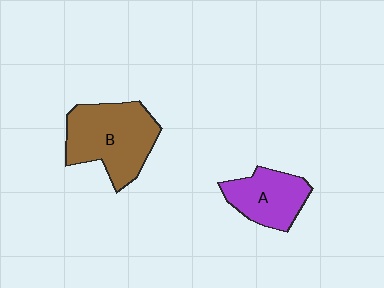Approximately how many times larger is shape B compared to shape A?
Approximately 1.5 times.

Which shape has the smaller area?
Shape A (purple).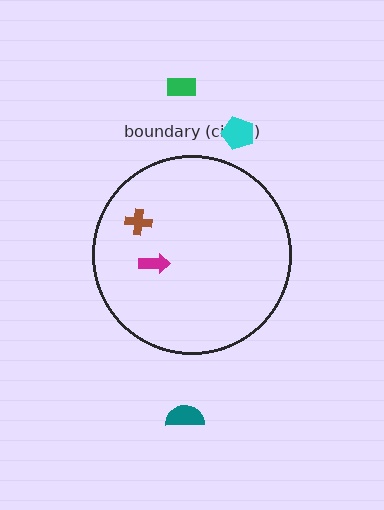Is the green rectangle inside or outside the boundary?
Outside.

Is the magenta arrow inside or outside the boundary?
Inside.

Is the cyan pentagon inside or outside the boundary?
Outside.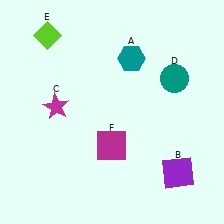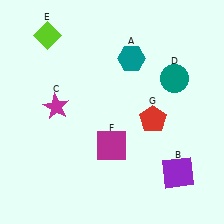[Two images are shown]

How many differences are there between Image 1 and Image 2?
There is 1 difference between the two images.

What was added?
A red pentagon (G) was added in Image 2.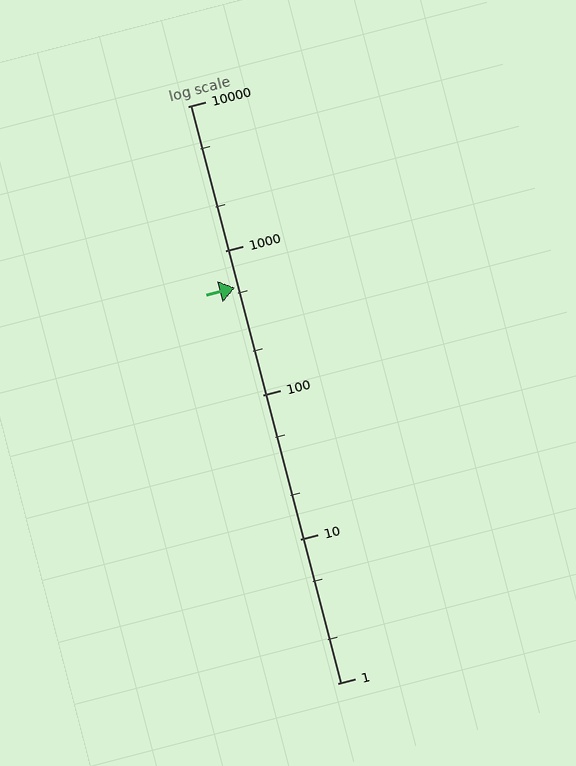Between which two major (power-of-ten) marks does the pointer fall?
The pointer is between 100 and 1000.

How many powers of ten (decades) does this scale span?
The scale spans 4 decades, from 1 to 10000.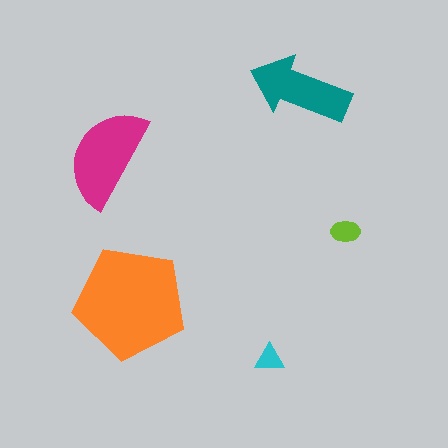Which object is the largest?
The orange pentagon.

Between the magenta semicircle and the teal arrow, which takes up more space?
The magenta semicircle.